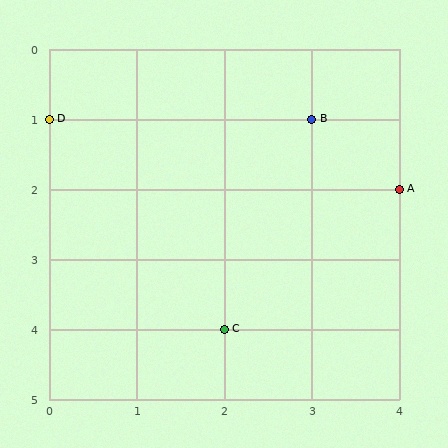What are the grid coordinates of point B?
Point B is at grid coordinates (3, 1).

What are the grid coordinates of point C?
Point C is at grid coordinates (2, 4).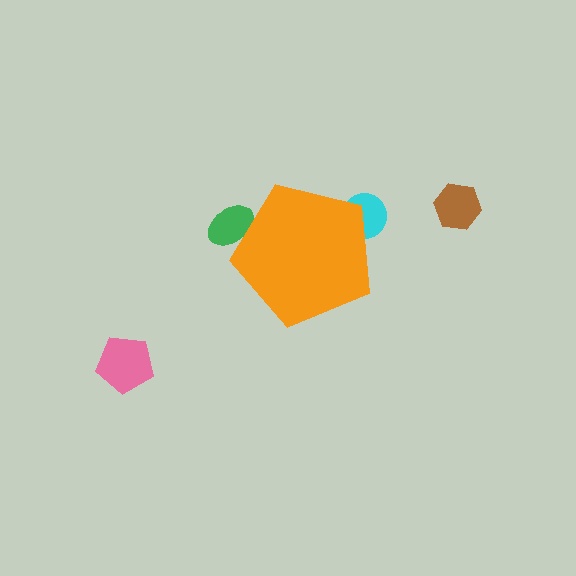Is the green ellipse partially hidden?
Yes, the green ellipse is partially hidden behind the orange pentagon.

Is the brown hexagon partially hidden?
No, the brown hexagon is fully visible.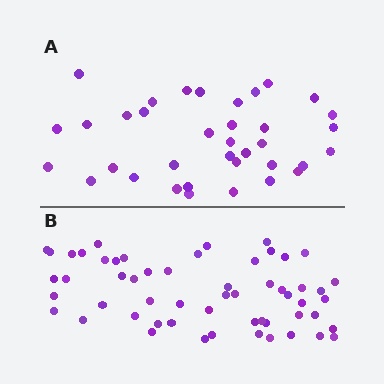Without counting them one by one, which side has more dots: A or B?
Region B (the bottom region) has more dots.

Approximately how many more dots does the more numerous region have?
Region B has approximately 20 more dots than region A.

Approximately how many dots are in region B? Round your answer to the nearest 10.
About 60 dots. (The exact count is 56, which rounds to 60.)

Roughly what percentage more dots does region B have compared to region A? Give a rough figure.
About 55% more.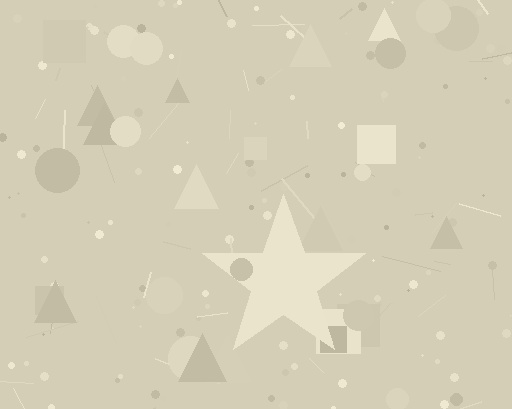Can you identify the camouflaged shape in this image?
The camouflaged shape is a star.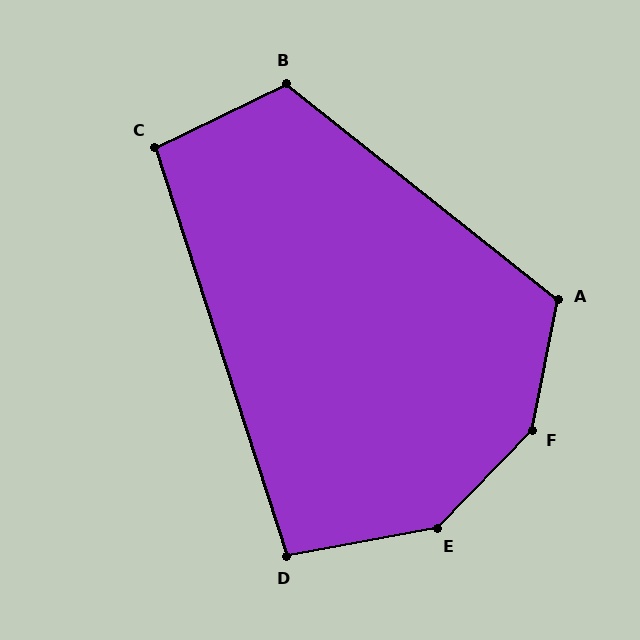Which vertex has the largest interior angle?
F, at approximately 147 degrees.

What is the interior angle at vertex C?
Approximately 98 degrees (obtuse).